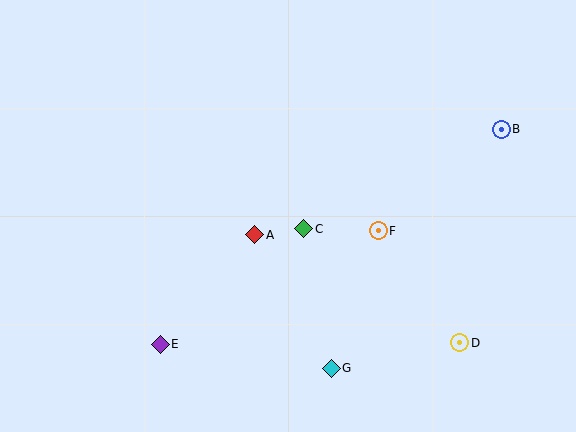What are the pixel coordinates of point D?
Point D is at (460, 343).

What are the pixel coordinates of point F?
Point F is at (378, 231).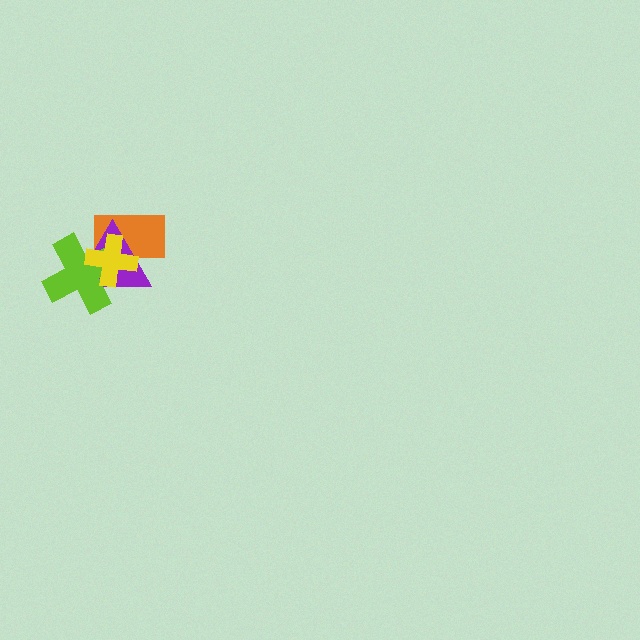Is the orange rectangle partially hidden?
Yes, it is partially covered by another shape.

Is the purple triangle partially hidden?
Yes, it is partially covered by another shape.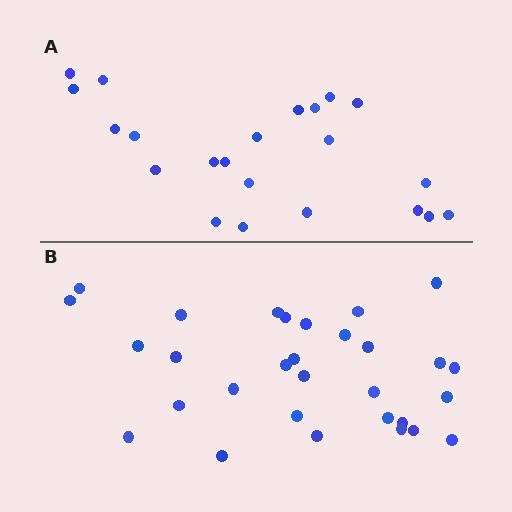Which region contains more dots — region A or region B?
Region B (the bottom region) has more dots.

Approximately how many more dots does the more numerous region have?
Region B has roughly 8 or so more dots than region A.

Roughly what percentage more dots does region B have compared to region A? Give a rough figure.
About 35% more.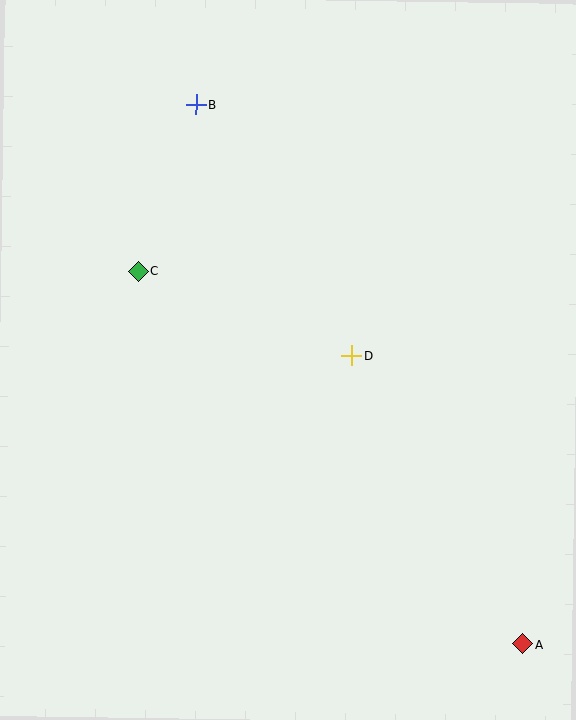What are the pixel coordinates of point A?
Point A is at (523, 644).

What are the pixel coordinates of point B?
Point B is at (196, 105).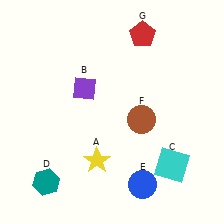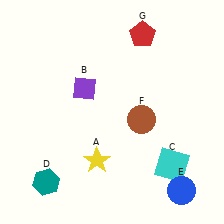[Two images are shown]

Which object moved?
The blue circle (E) moved right.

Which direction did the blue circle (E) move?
The blue circle (E) moved right.